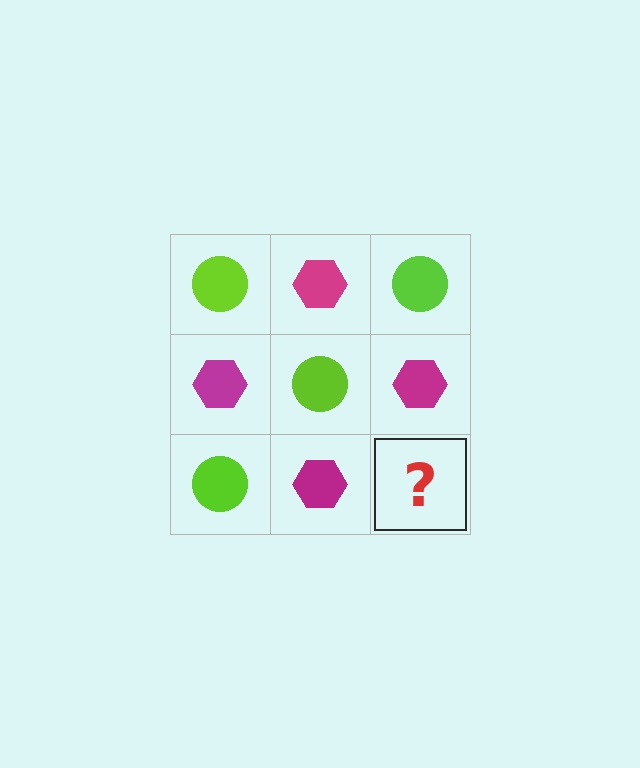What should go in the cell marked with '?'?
The missing cell should contain a lime circle.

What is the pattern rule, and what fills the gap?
The rule is that it alternates lime circle and magenta hexagon in a checkerboard pattern. The gap should be filled with a lime circle.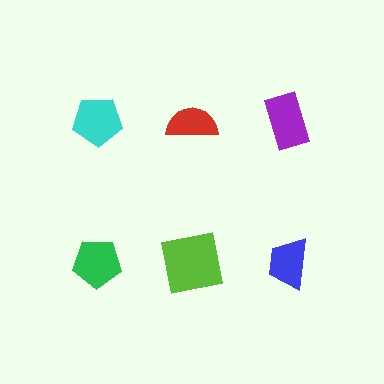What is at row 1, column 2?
A red semicircle.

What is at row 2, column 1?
A green pentagon.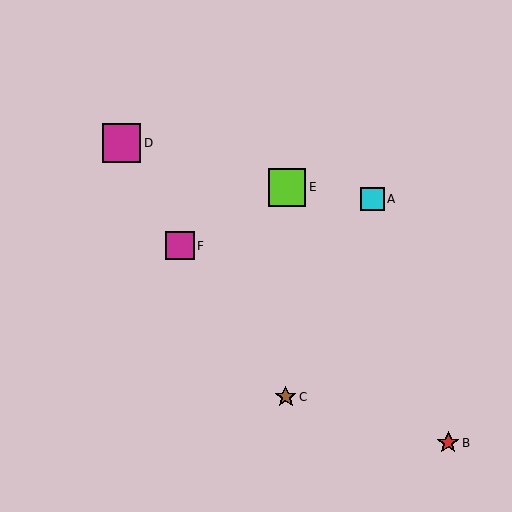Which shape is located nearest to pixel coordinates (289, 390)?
The brown star (labeled C) at (286, 397) is nearest to that location.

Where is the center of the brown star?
The center of the brown star is at (286, 397).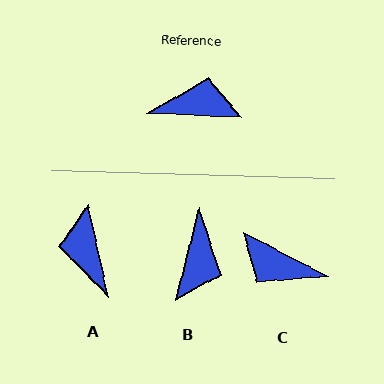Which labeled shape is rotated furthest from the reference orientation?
C, about 155 degrees away.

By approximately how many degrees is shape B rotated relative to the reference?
Approximately 102 degrees clockwise.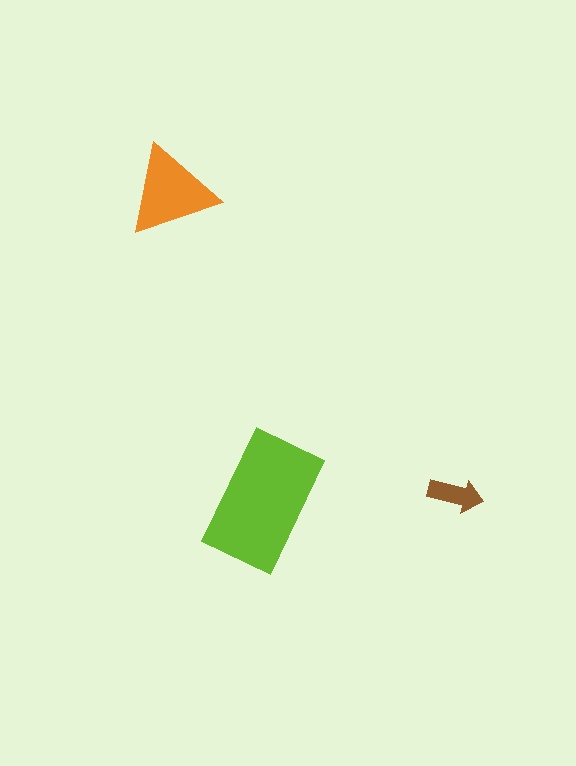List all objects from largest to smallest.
The lime rectangle, the orange triangle, the brown arrow.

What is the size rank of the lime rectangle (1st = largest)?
1st.